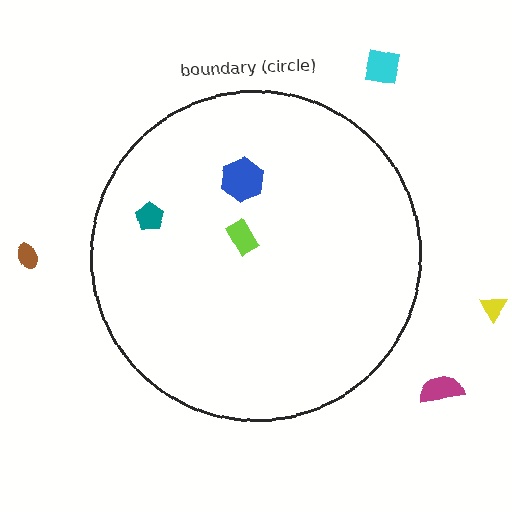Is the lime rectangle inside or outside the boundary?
Inside.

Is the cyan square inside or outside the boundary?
Outside.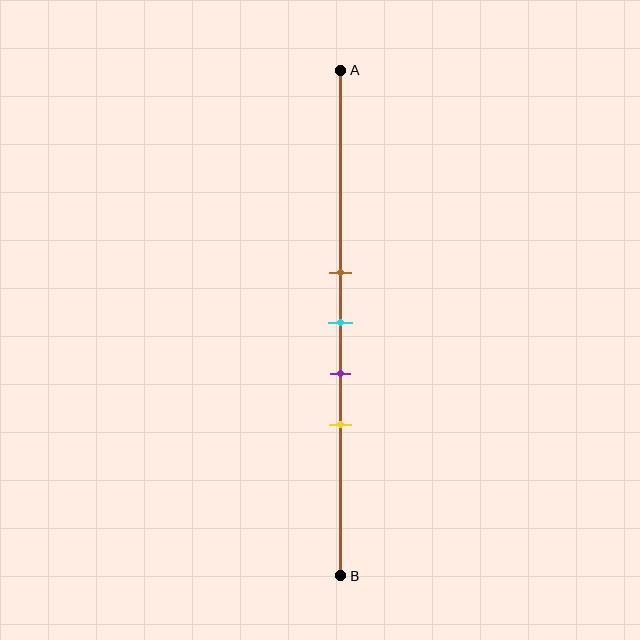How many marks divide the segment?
There are 4 marks dividing the segment.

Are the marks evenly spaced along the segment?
Yes, the marks are approximately evenly spaced.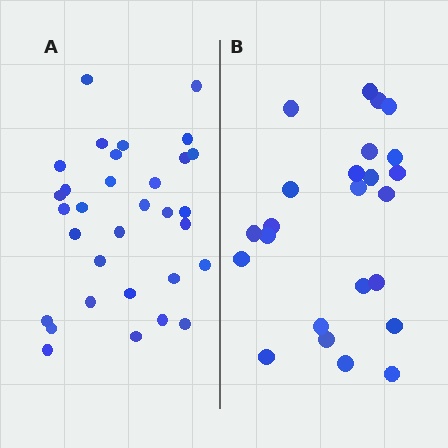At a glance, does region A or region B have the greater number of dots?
Region A (the left region) has more dots.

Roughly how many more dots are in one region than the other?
Region A has roughly 8 or so more dots than region B.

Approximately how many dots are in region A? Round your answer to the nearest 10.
About 30 dots. (The exact count is 32, which rounds to 30.)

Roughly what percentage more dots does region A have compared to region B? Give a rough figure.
About 35% more.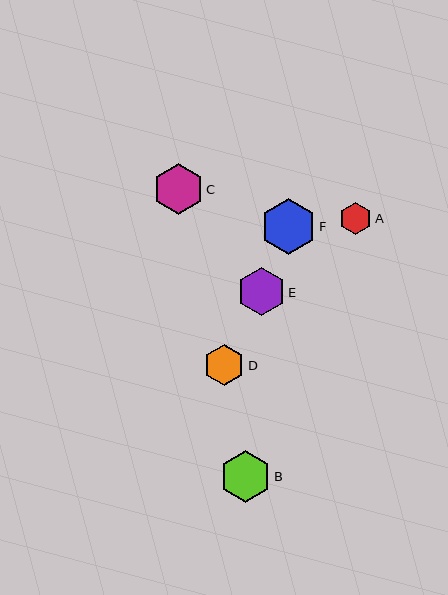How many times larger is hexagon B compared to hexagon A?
Hexagon B is approximately 1.6 times the size of hexagon A.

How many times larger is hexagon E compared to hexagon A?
Hexagon E is approximately 1.5 times the size of hexagon A.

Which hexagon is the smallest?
Hexagon A is the smallest with a size of approximately 32 pixels.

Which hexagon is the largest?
Hexagon F is the largest with a size of approximately 56 pixels.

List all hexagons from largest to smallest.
From largest to smallest: F, B, C, E, D, A.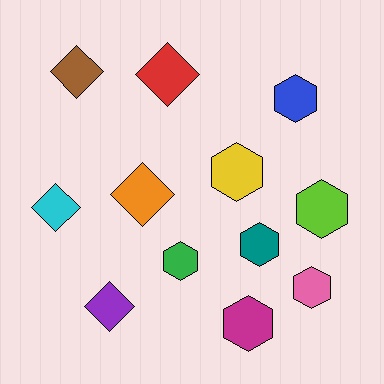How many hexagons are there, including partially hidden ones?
There are 7 hexagons.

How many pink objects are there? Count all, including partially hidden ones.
There is 1 pink object.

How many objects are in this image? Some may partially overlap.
There are 12 objects.